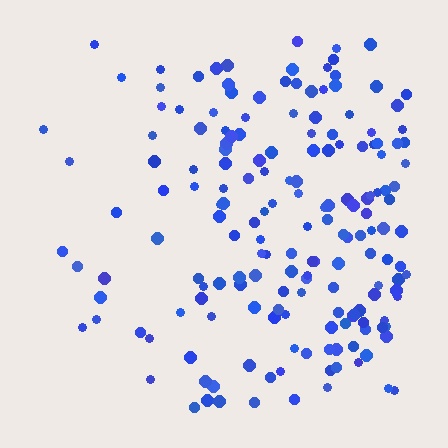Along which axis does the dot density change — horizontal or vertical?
Horizontal.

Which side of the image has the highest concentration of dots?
The right.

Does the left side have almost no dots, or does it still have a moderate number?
Still a moderate number, just noticeably fewer than the right.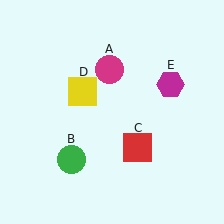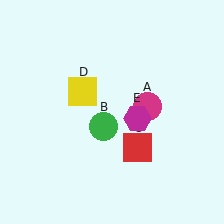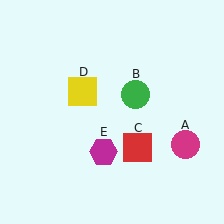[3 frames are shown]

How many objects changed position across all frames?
3 objects changed position: magenta circle (object A), green circle (object B), magenta hexagon (object E).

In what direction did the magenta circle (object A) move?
The magenta circle (object A) moved down and to the right.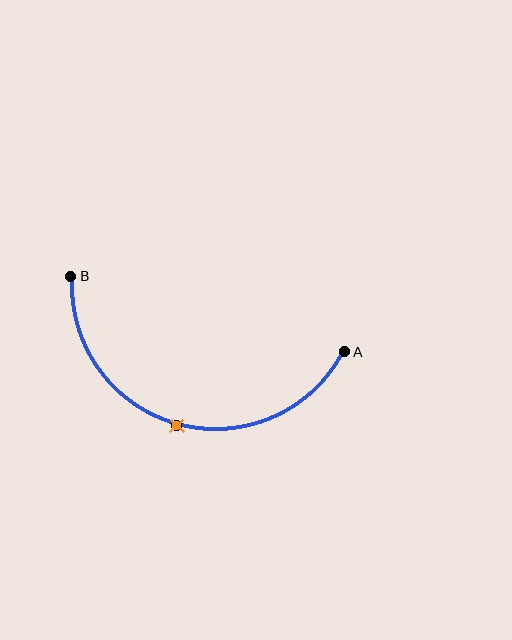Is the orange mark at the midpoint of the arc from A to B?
Yes. The orange mark lies on the arc at equal arc-length from both A and B — it is the arc midpoint.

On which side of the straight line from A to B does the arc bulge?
The arc bulges below the straight line connecting A and B.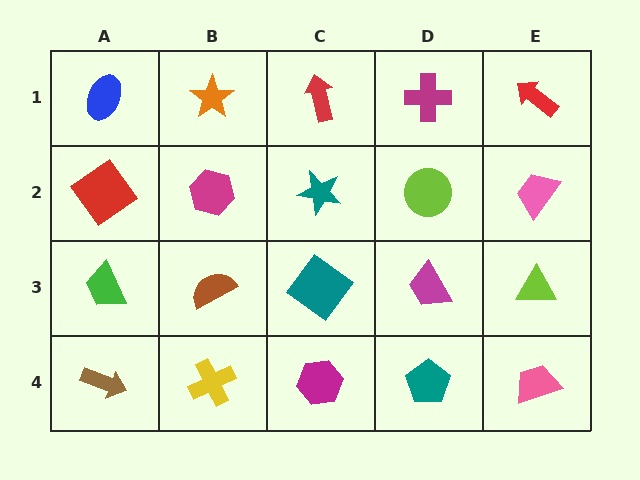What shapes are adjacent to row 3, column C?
A teal star (row 2, column C), a magenta hexagon (row 4, column C), a brown semicircle (row 3, column B), a magenta trapezoid (row 3, column D).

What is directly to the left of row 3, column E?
A magenta trapezoid.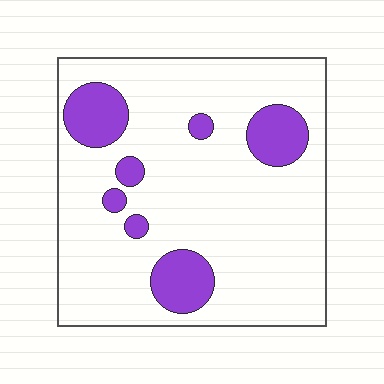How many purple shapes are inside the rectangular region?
7.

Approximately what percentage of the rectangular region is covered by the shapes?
Approximately 15%.